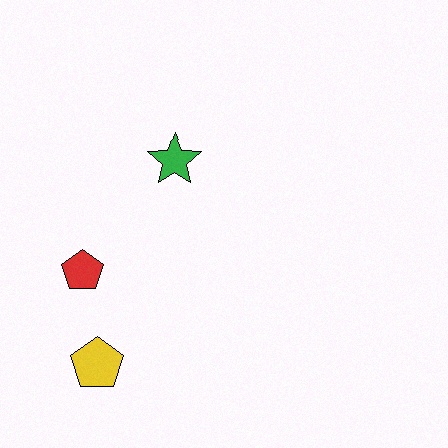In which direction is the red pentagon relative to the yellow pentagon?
The red pentagon is above the yellow pentagon.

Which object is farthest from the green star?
The yellow pentagon is farthest from the green star.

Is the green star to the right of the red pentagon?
Yes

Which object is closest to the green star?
The red pentagon is closest to the green star.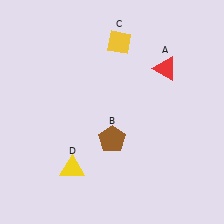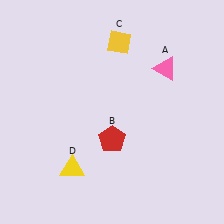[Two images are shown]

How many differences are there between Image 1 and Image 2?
There are 2 differences between the two images.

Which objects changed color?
A changed from red to pink. B changed from brown to red.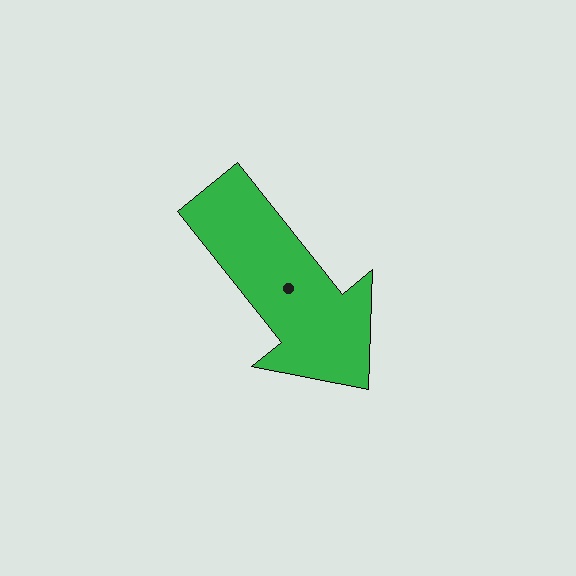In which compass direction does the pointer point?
Southeast.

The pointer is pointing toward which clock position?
Roughly 5 o'clock.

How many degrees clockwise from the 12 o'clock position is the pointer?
Approximately 141 degrees.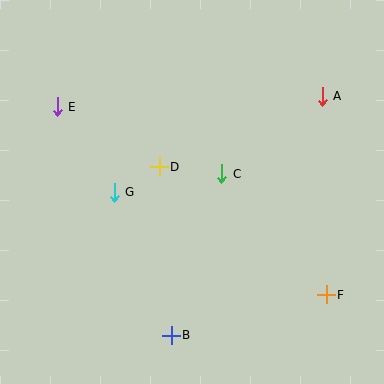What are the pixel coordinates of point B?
Point B is at (171, 335).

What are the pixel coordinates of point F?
Point F is at (326, 295).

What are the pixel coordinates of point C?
Point C is at (222, 174).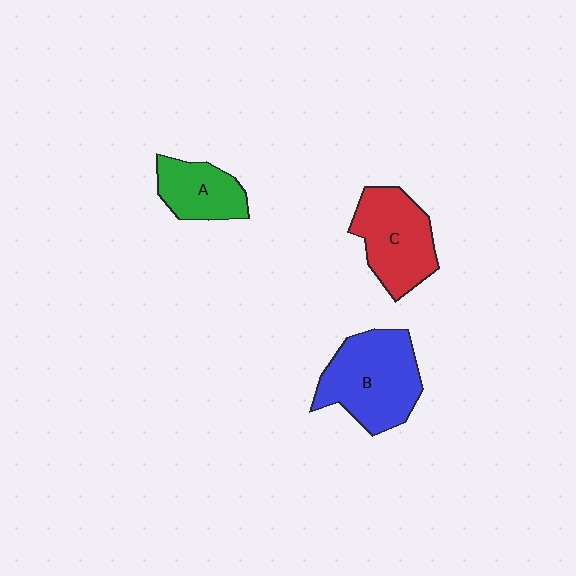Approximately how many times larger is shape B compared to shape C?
Approximately 1.2 times.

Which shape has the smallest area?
Shape A (green).